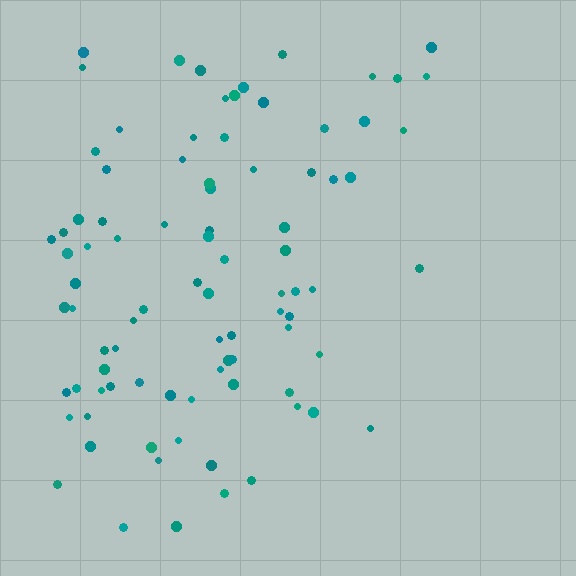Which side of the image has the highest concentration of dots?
The left.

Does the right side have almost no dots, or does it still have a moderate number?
Still a moderate number, just noticeably fewer than the left.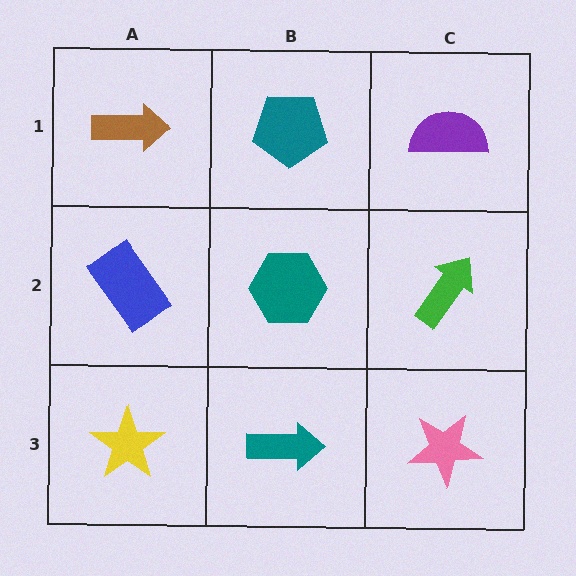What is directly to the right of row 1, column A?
A teal pentagon.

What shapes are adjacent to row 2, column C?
A purple semicircle (row 1, column C), a pink star (row 3, column C), a teal hexagon (row 2, column B).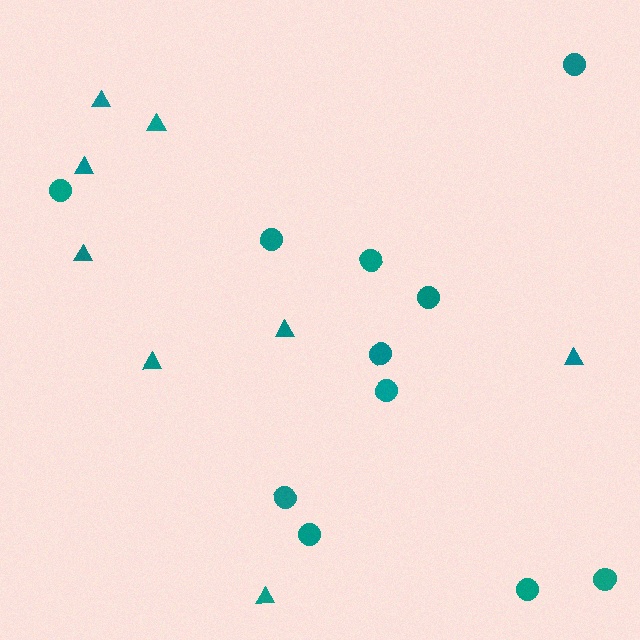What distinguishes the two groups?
There are 2 groups: one group of triangles (8) and one group of circles (11).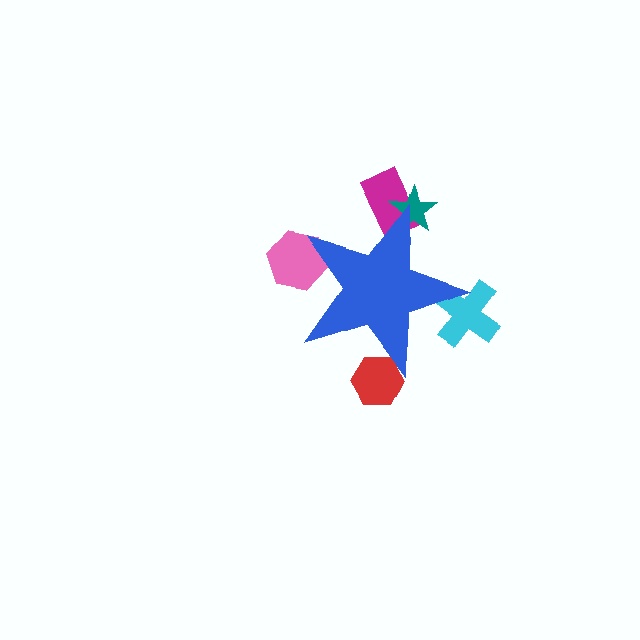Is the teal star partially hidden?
Yes, the teal star is partially hidden behind the blue star.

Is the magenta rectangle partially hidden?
Yes, the magenta rectangle is partially hidden behind the blue star.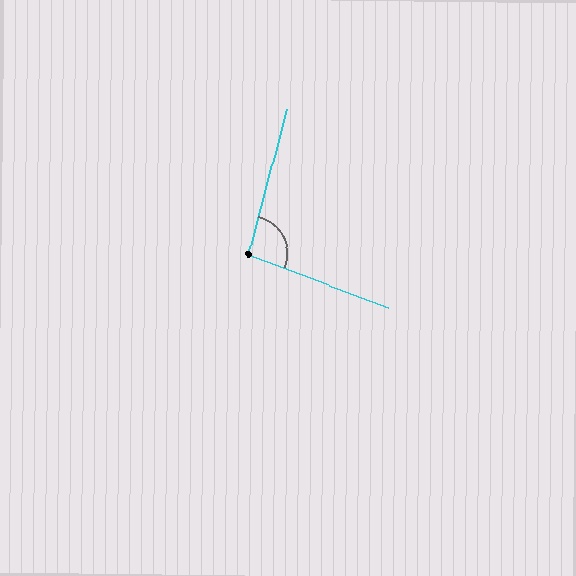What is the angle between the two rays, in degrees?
Approximately 96 degrees.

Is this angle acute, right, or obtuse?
It is obtuse.